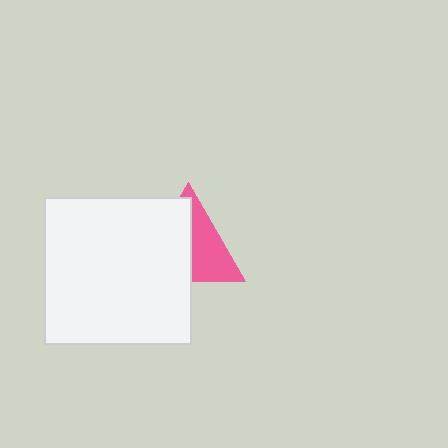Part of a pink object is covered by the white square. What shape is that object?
It is a triangle.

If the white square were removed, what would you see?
You would see the complete pink triangle.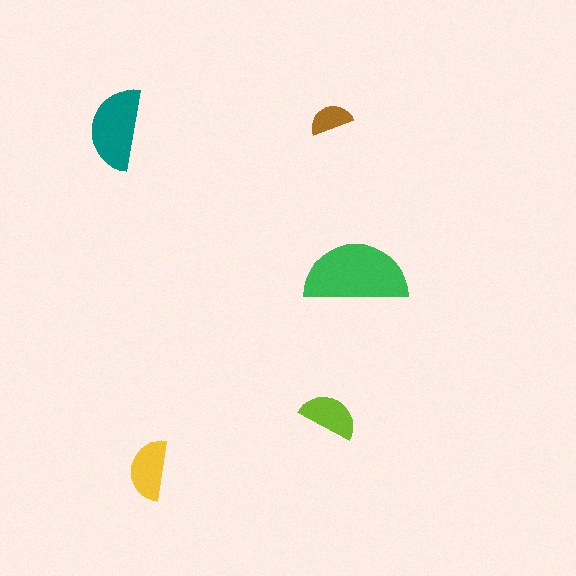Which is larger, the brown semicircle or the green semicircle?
The green one.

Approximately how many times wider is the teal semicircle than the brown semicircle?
About 2 times wider.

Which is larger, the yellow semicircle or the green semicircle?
The green one.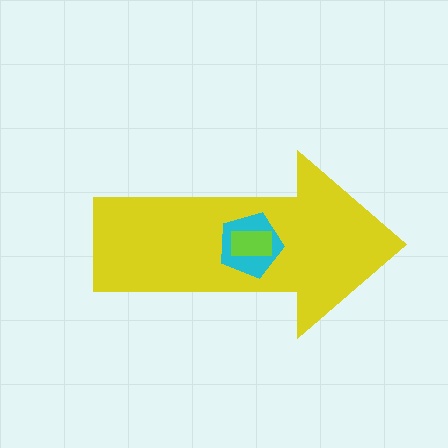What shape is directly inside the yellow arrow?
The cyan pentagon.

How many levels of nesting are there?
3.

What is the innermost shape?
The lime rectangle.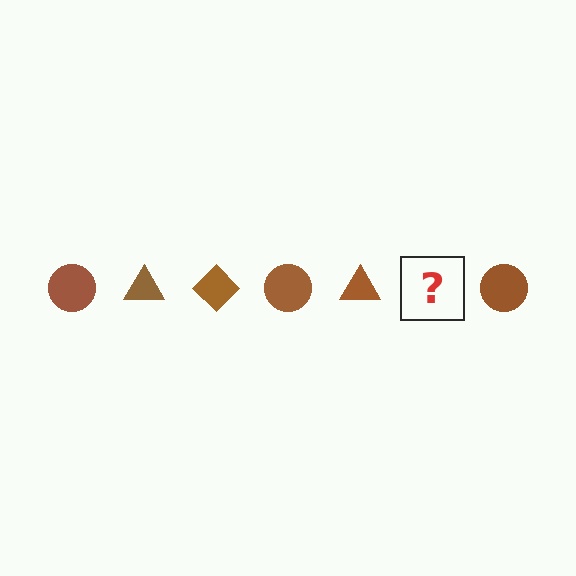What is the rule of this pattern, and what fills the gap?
The rule is that the pattern cycles through circle, triangle, diamond shapes in brown. The gap should be filled with a brown diamond.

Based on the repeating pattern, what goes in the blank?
The blank should be a brown diamond.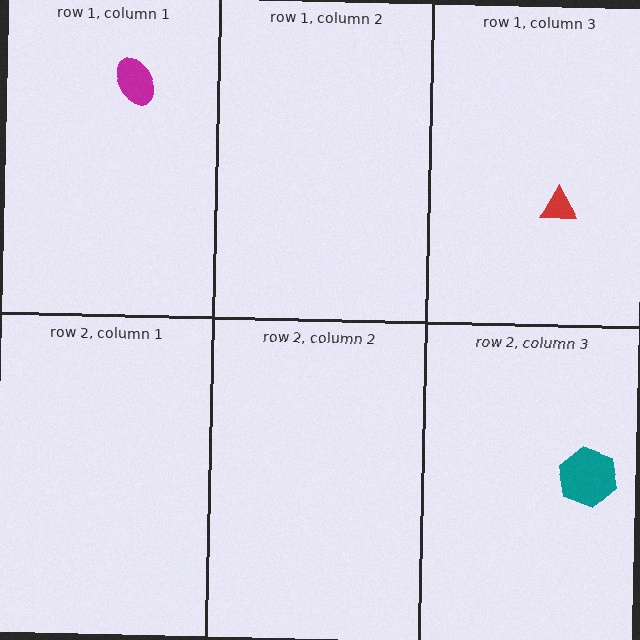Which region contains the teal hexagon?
The row 2, column 3 region.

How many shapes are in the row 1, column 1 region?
1.